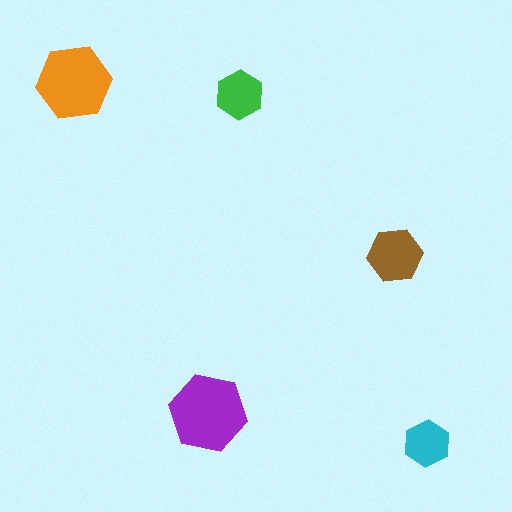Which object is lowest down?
The cyan hexagon is bottommost.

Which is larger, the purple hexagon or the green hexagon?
The purple one.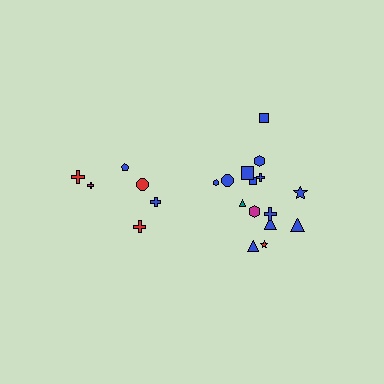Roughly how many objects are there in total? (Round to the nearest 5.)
Roughly 20 objects in total.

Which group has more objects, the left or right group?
The right group.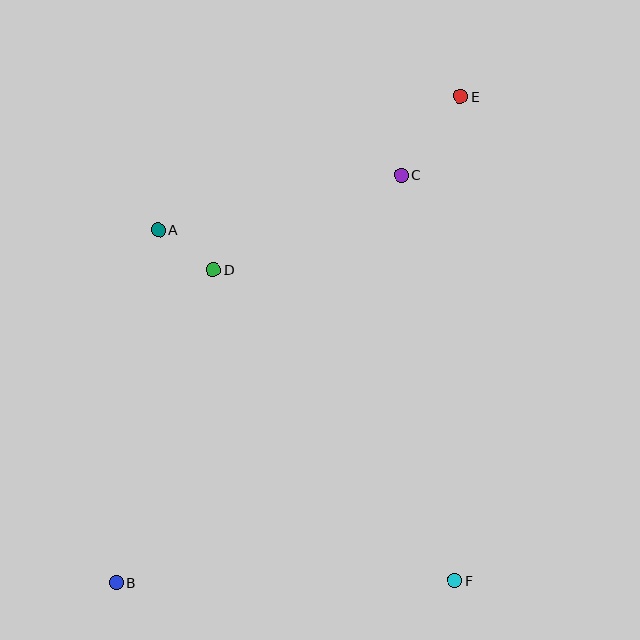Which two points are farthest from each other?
Points B and E are farthest from each other.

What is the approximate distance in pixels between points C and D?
The distance between C and D is approximately 210 pixels.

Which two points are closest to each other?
Points A and D are closest to each other.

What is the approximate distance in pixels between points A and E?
The distance between A and E is approximately 330 pixels.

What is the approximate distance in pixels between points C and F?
The distance between C and F is approximately 409 pixels.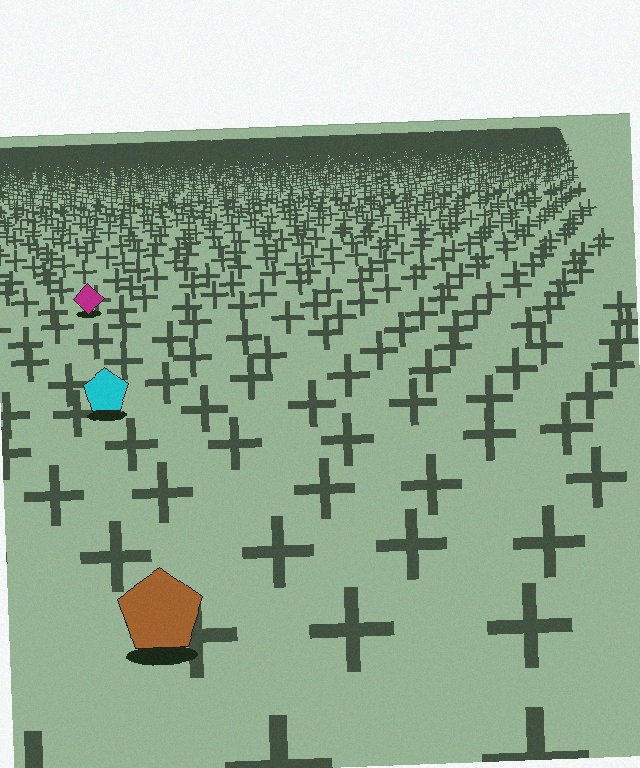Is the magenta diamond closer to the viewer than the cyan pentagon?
No. The cyan pentagon is closer — you can tell from the texture gradient: the ground texture is coarser near it.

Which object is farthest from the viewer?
The magenta diamond is farthest from the viewer. It appears smaller and the ground texture around it is denser.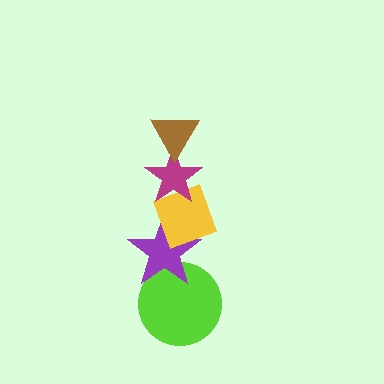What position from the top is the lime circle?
The lime circle is 5th from the top.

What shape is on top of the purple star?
The yellow diamond is on top of the purple star.